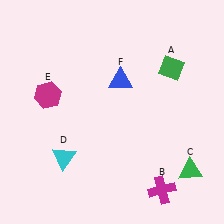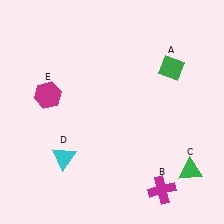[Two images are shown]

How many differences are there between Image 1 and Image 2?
There is 1 difference between the two images.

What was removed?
The blue triangle (F) was removed in Image 2.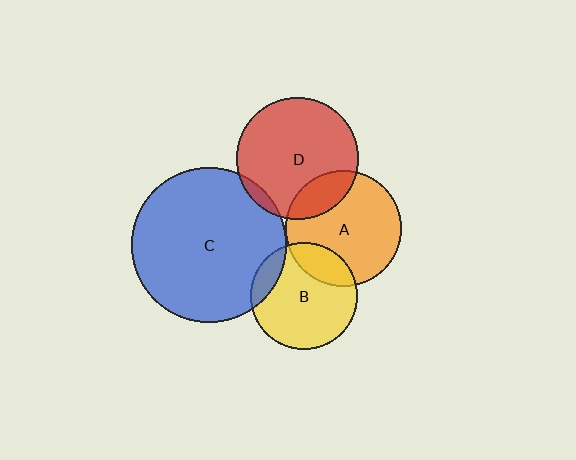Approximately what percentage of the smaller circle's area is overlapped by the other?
Approximately 20%.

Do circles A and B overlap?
Yes.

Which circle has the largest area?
Circle C (blue).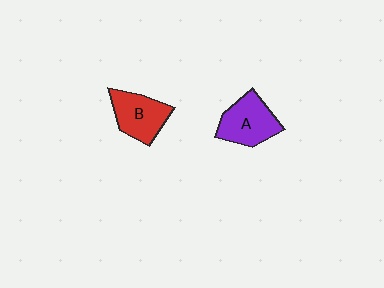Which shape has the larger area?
Shape A (purple).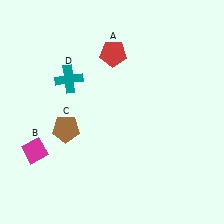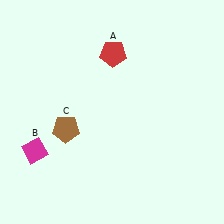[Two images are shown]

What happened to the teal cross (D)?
The teal cross (D) was removed in Image 2. It was in the top-left area of Image 1.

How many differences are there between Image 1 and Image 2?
There is 1 difference between the two images.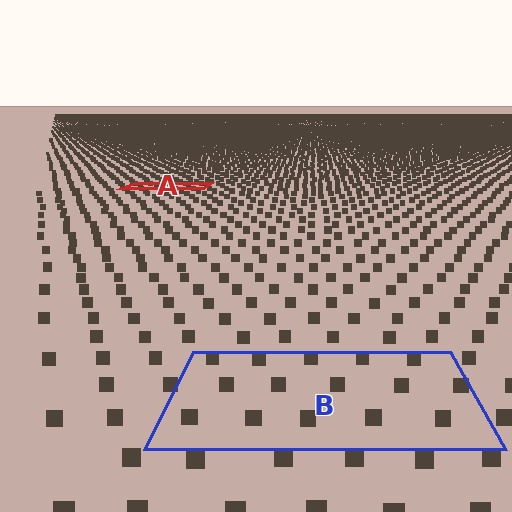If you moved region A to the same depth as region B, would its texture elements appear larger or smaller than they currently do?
They would appear larger. At a closer depth, the same texture elements are projected at a bigger on-screen size.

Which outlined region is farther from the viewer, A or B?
Region A is farther from the viewer — the texture elements inside it appear smaller and more densely packed.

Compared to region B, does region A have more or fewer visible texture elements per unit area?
Region A has more texture elements per unit area — they are packed more densely because it is farther away.